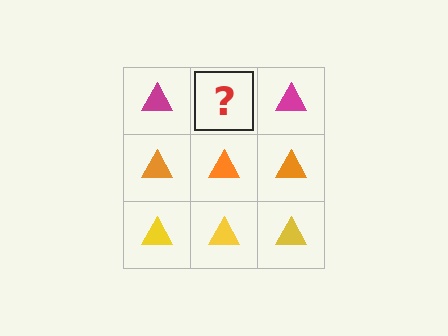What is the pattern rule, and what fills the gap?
The rule is that each row has a consistent color. The gap should be filled with a magenta triangle.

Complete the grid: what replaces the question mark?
The question mark should be replaced with a magenta triangle.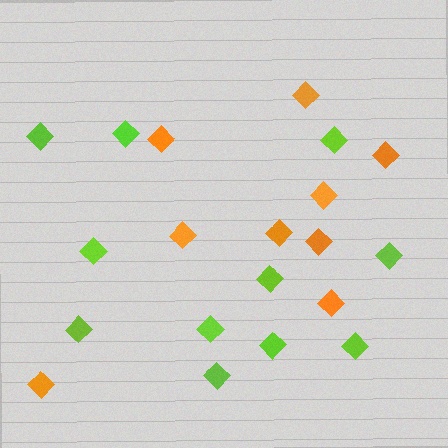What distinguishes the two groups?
There are 2 groups: one group of lime diamonds (11) and one group of orange diamonds (9).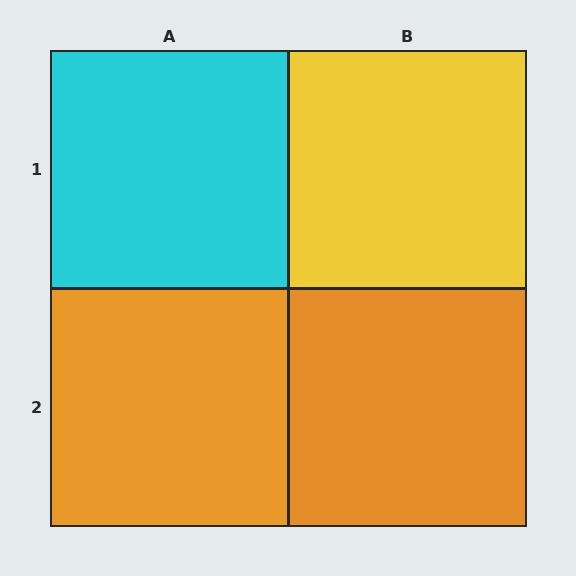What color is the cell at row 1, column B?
Yellow.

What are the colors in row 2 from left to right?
Orange, orange.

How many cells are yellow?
1 cell is yellow.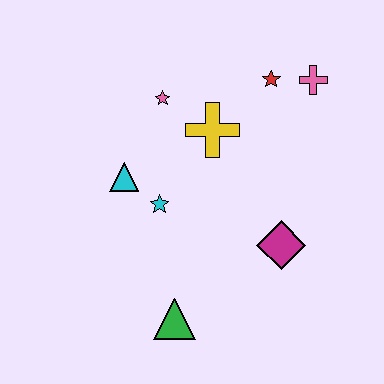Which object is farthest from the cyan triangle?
The pink cross is farthest from the cyan triangle.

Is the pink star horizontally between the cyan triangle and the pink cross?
Yes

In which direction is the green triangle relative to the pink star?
The green triangle is below the pink star.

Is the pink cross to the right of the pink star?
Yes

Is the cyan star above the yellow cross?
No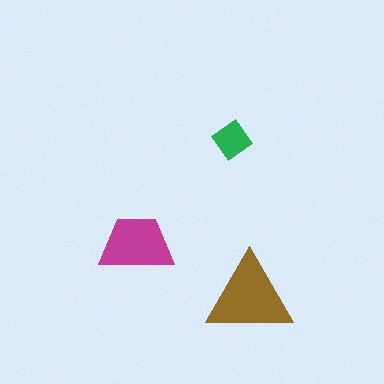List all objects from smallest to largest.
The green diamond, the magenta trapezoid, the brown triangle.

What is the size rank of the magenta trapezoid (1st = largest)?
2nd.